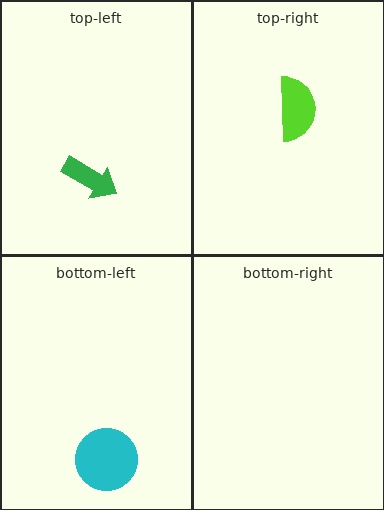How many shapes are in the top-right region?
1.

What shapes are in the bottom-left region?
The cyan circle.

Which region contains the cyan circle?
The bottom-left region.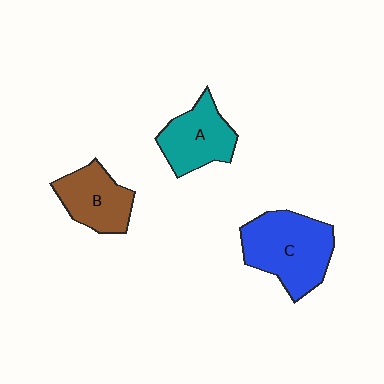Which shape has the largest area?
Shape C (blue).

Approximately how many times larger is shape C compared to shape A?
Approximately 1.4 times.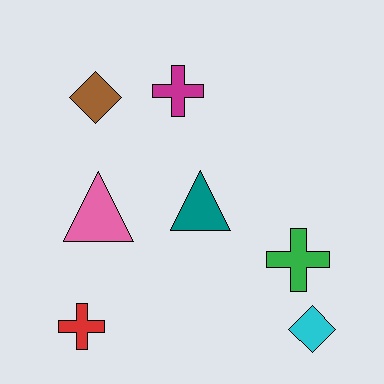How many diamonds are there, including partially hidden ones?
There are 2 diamonds.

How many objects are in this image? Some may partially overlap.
There are 7 objects.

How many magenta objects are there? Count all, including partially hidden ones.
There is 1 magenta object.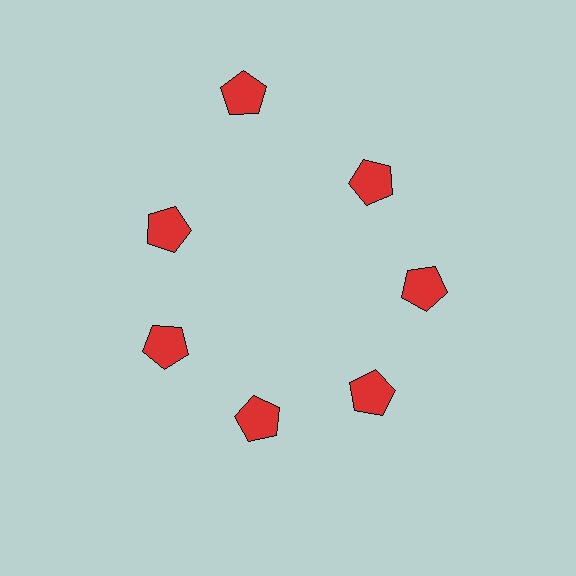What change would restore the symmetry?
The symmetry would be restored by moving it inward, back onto the ring so that all 7 pentagons sit at equal angles and equal distance from the center.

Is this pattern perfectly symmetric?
No. The 7 red pentagons are arranged in a ring, but one element near the 12 o'clock position is pushed outward from the center, breaking the 7-fold rotational symmetry.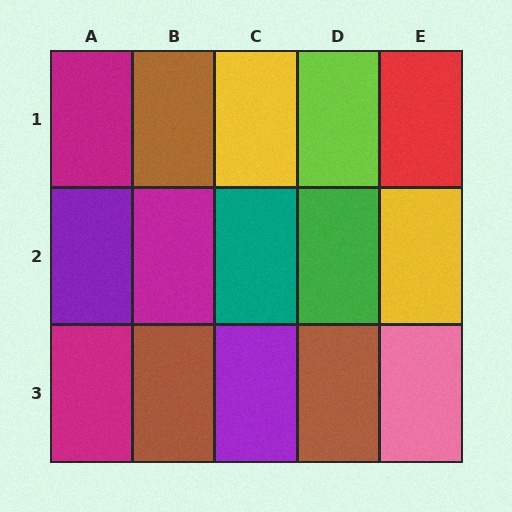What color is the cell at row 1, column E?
Red.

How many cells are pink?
1 cell is pink.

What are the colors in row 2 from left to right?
Purple, magenta, teal, green, yellow.